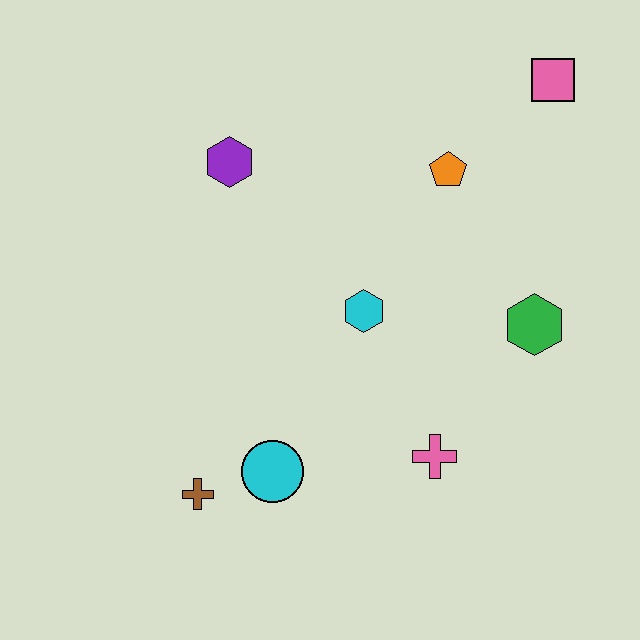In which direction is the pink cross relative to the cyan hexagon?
The pink cross is below the cyan hexagon.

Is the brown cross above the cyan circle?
No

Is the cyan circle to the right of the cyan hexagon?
No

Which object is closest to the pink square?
The orange pentagon is closest to the pink square.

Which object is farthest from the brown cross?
The pink square is farthest from the brown cross.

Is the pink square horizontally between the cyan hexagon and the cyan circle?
No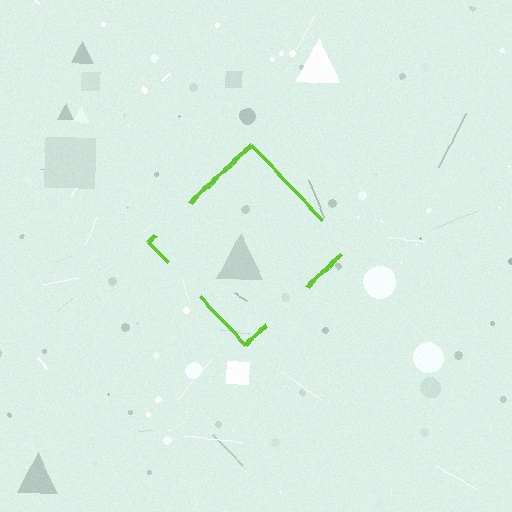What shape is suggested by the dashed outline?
The dashed outline suggests a diamond.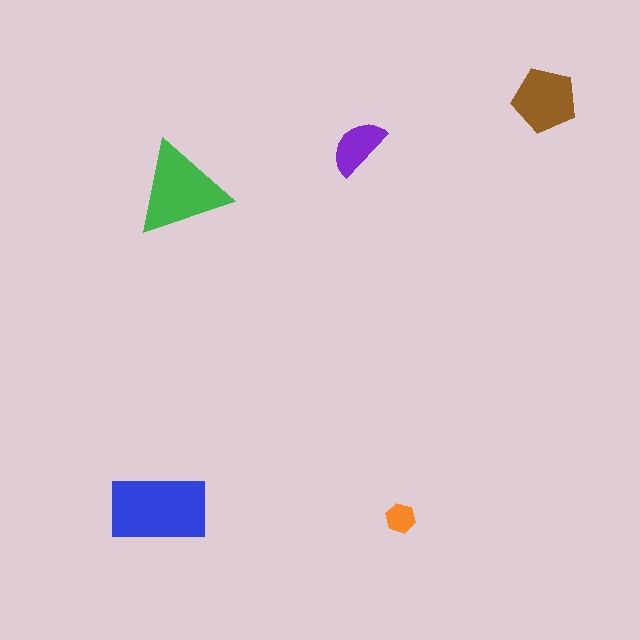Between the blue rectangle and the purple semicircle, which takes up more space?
The blue rectangle.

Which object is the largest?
The blue rectangle.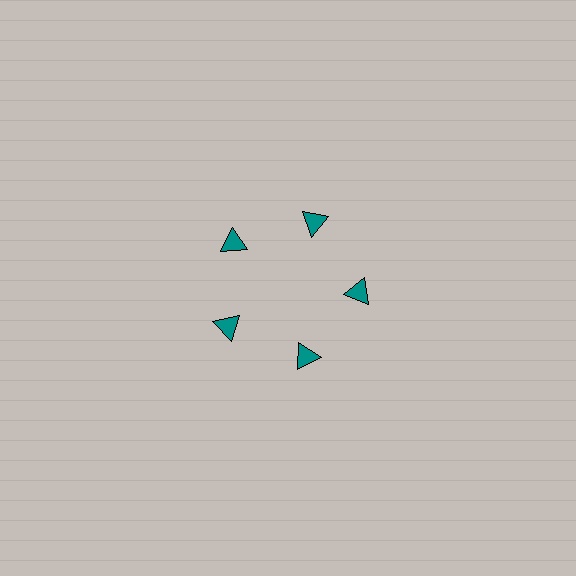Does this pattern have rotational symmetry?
Yes, this pattern has 5-fold rotational symmetry. It looks the same after rotating 72 degrees around the center.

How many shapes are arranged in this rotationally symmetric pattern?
There are 5 shapes, arranged in 5 groups of 1.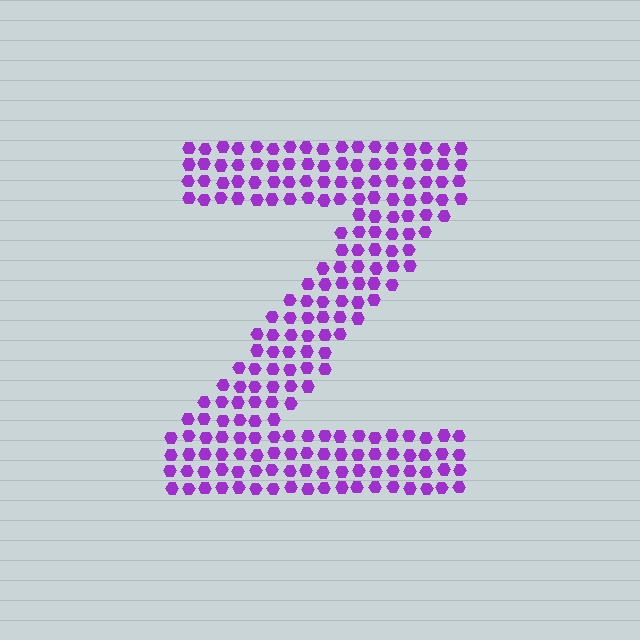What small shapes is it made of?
It is made of small hexagons.